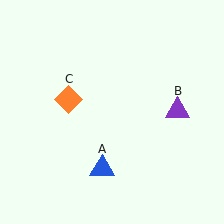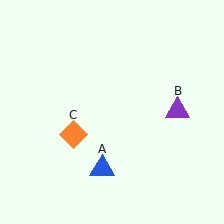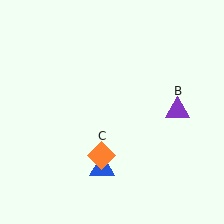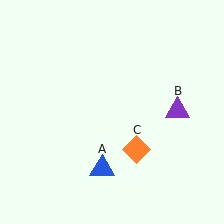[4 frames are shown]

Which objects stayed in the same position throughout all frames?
Blue triangle (object A) and purple triangle (object B) remained stationary.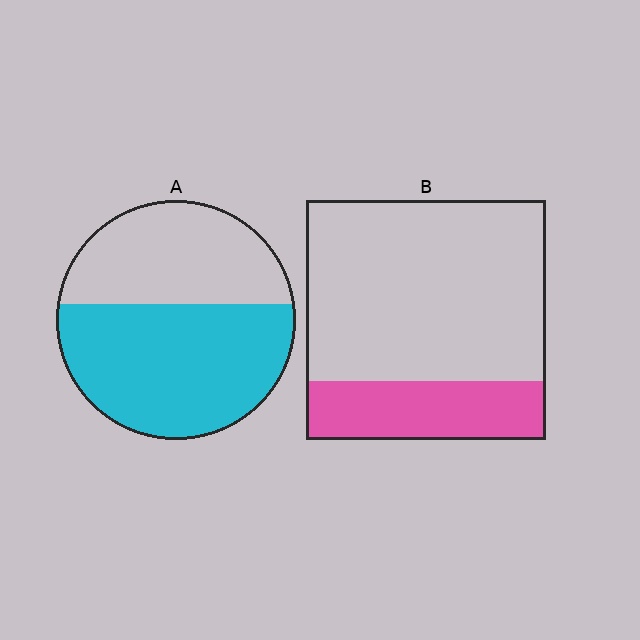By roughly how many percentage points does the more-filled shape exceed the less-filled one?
By roughly 35 percentage points (A over B).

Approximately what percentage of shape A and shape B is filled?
A is approximately 60% and B is approximately 25%.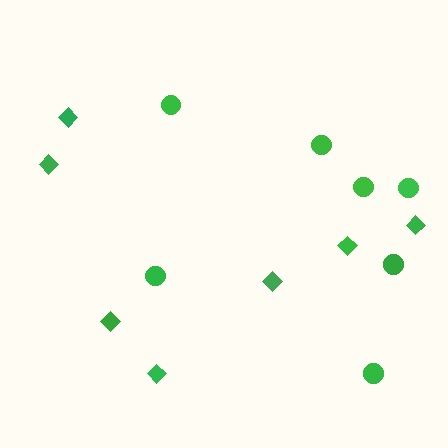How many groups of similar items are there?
There are 2 groups: one group of diamonds (7) and one group of circles (7).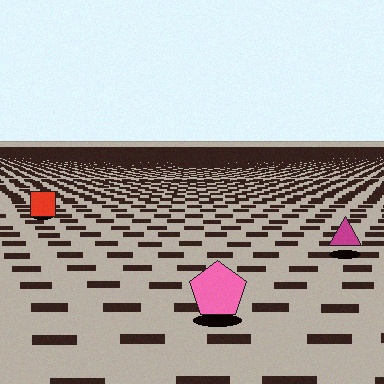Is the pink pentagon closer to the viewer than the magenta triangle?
Yes. The pink pentagon is closer — you can tell from the texture gradient: the ground texture is coarser near it.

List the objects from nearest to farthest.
From nearest to farthest: the pink pentagon, the magenta triangle, the red square.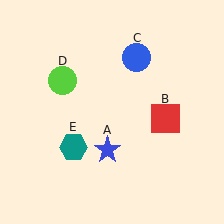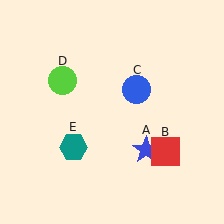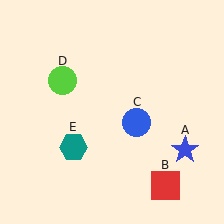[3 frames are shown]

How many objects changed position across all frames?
3 objects changed position: blue star (object A), red square (object B), blue circle (object C).